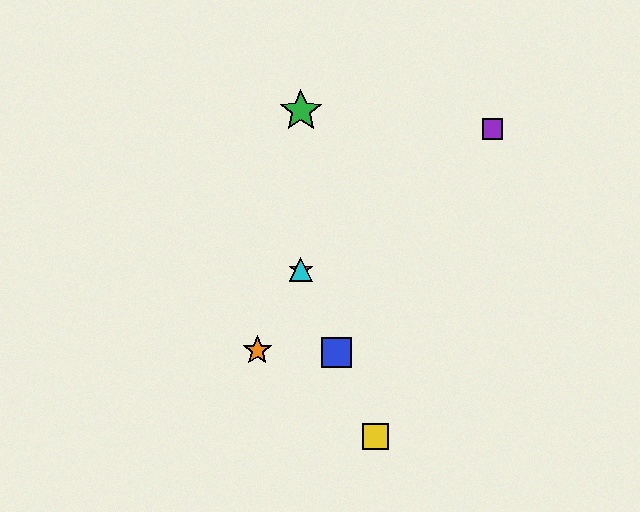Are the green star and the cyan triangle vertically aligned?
Yes, both are at x≈301.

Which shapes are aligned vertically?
The red star, the green star, the cyan triangle are aligned vertically.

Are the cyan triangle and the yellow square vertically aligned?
No, the cyan triangle is at x≈301 and the yellow square is at x≈376.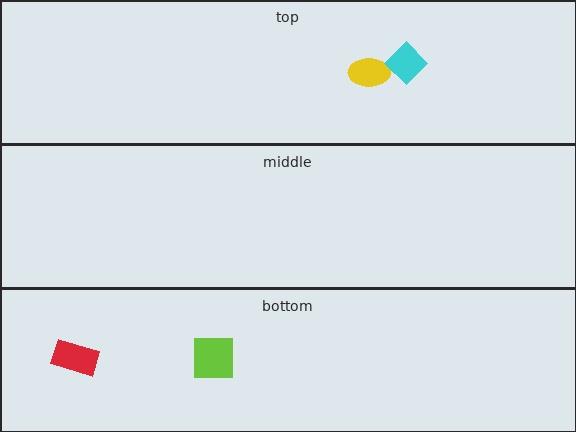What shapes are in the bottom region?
The red rectangle, the lime square.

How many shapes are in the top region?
2.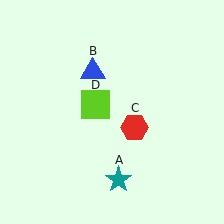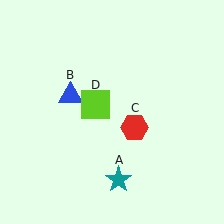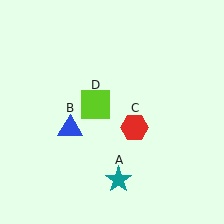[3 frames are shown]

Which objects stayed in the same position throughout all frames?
Teal star (object A) and red hexagon (object C) and lime square (object D) remained stationary.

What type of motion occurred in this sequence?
The blue triangle (object B) rotated counterclockwise around the center of the scene.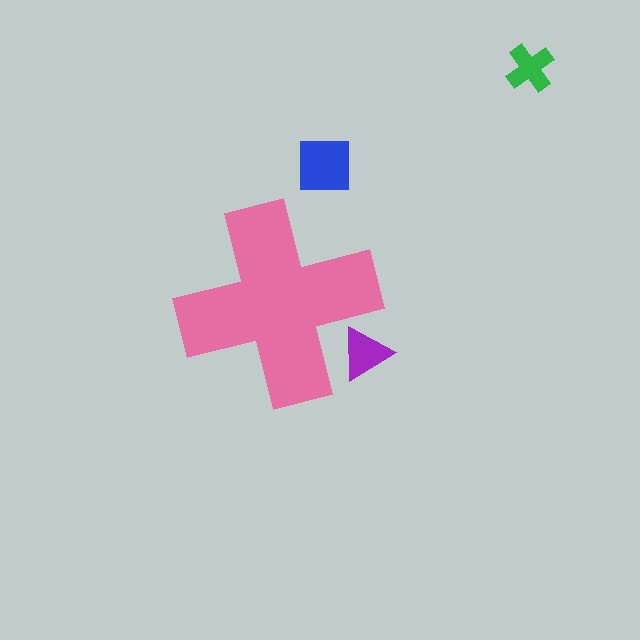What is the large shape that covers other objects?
A pink cross.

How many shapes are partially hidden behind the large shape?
1 shape is partially hidden.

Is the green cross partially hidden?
No, the green cross is fully visible.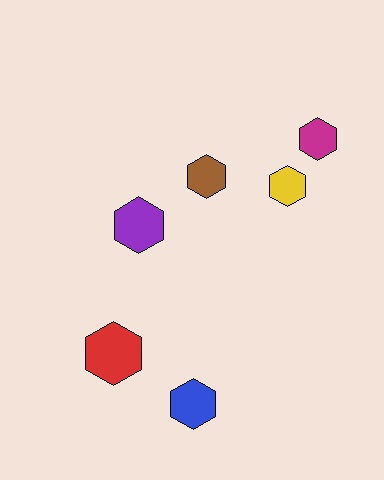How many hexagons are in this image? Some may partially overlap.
There are 6 hexagons.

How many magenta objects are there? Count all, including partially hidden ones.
There is 1 magenta object.